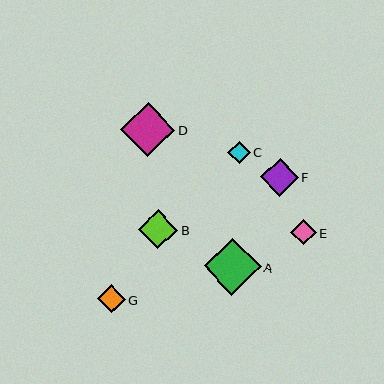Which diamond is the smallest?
Diamond C is the smallest with a size of approximately 22 pixels.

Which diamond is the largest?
Diamond A is the largest with a size of approximately 57 pixels.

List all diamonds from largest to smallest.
From largest to smallest: A, D, B, F, G, E, C.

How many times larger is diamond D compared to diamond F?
Diamond D is approximately 1.5 times the size of diamond F.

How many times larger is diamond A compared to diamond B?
Diamond A is approximately 1.4 times the size of diamond B.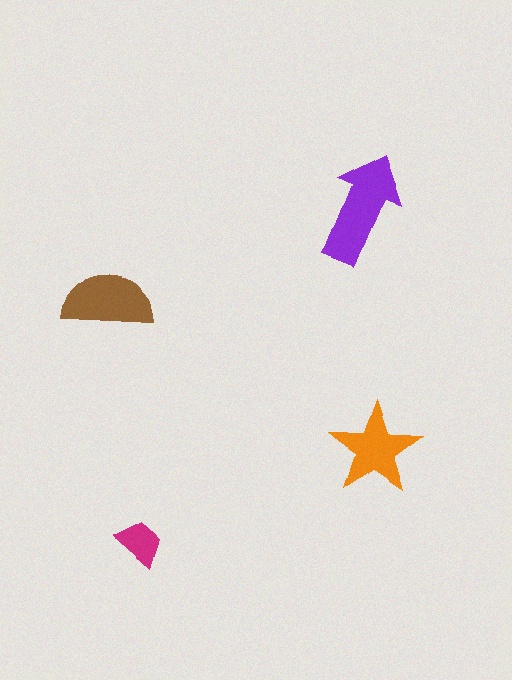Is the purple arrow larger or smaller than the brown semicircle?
Larger.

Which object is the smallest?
The magenta trapezoid.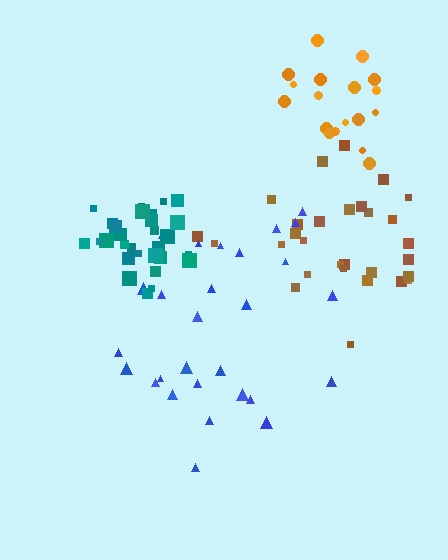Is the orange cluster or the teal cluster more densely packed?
Teal.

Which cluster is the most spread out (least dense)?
Blue.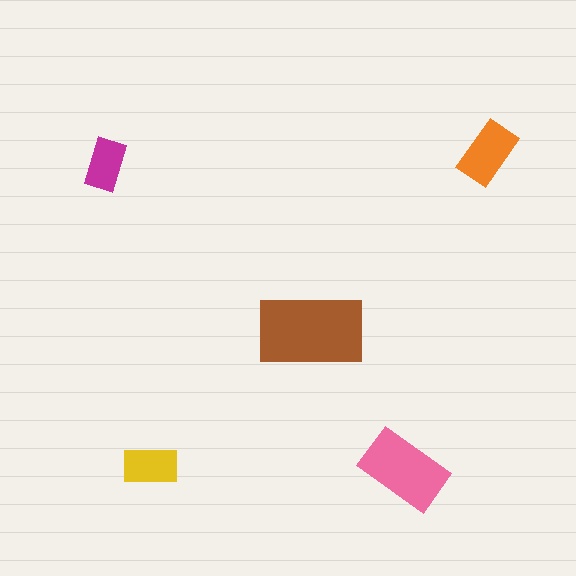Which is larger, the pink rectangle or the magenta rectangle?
The pink one.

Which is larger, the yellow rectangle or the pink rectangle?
The pink one.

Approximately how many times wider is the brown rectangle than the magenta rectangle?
About 2 times wider.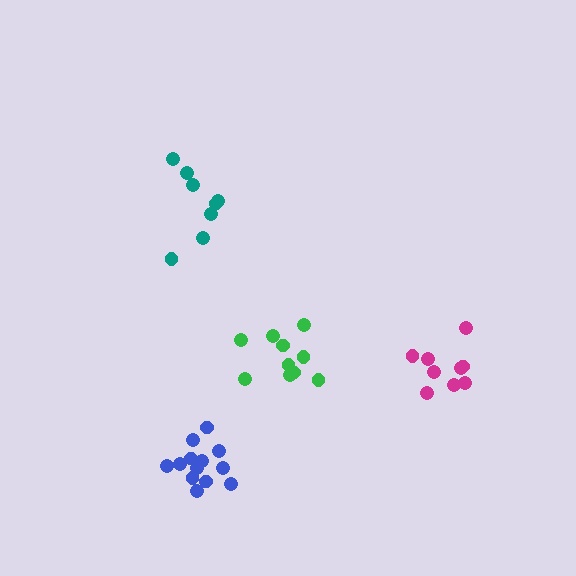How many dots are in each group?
Group 1: 9 dots, Group 2: 10 dots, Group 3: 13 dots, Group 4: 8 dots (40 total).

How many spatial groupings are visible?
There are 4 spatial groupings.